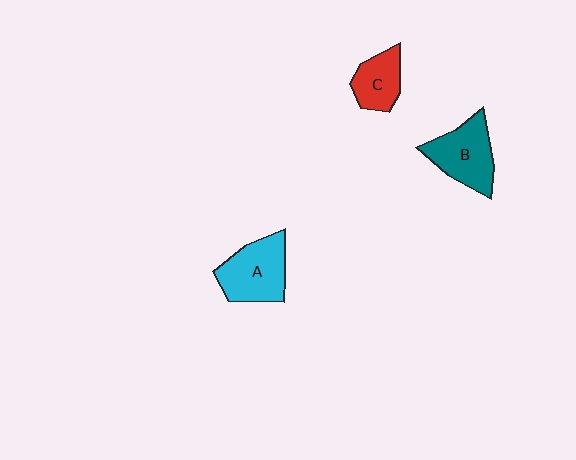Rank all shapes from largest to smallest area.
From largest to smallest: A (cyan), B (teal), C (red).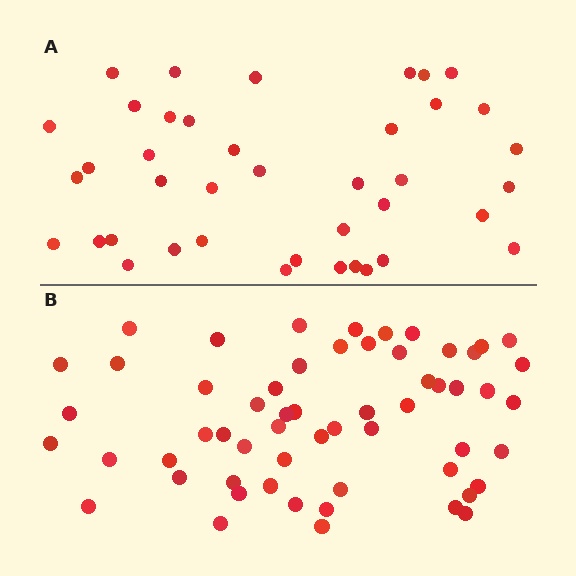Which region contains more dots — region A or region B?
Region B (the bottom region) has more dots.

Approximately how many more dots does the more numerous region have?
Region B has approximately 20 more dots than region A.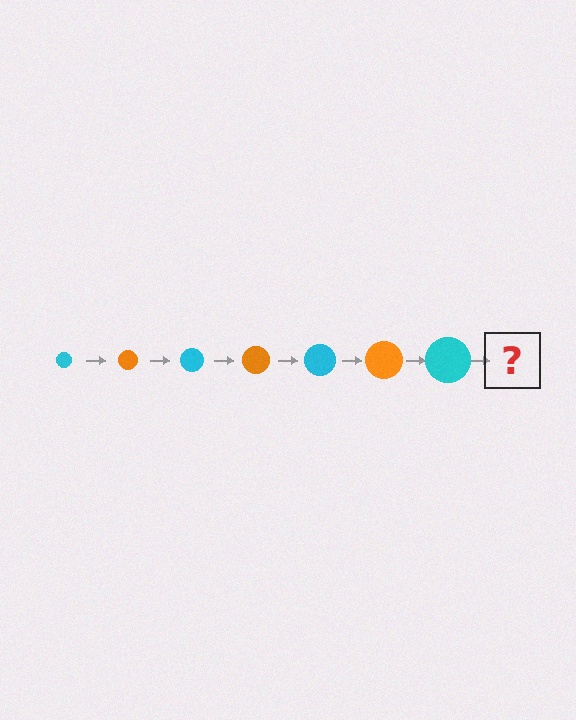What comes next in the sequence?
The next element should be an orange circle, larger than the previous one.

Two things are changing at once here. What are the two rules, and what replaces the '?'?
The two rules are that the circle grows larger each step and the color cycles through cyan and orange. The '?' should be an orange circle, larger than the previous one.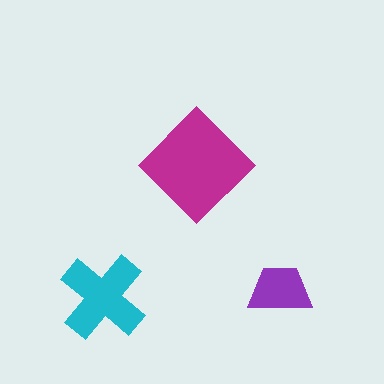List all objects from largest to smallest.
The magenta diamond, the cyan cross, the purple trapezoid.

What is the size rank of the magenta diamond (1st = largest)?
1st.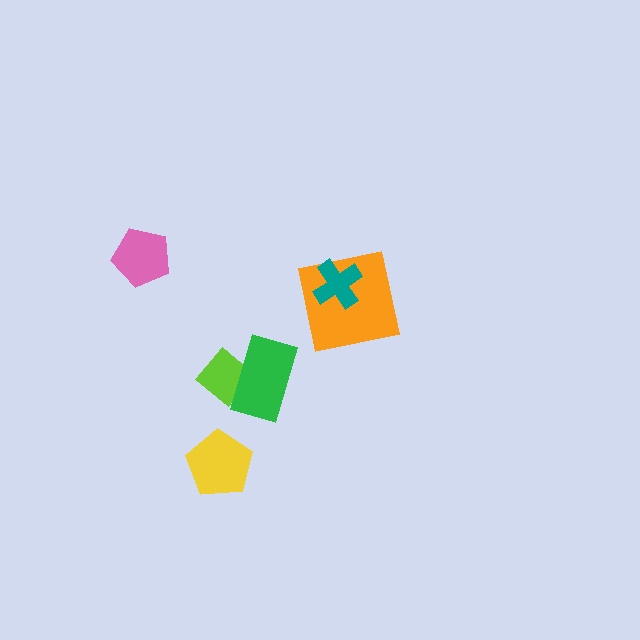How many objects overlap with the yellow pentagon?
0 objects overlap with the yellow pentagon.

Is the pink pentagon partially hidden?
No, no other shape covers it.